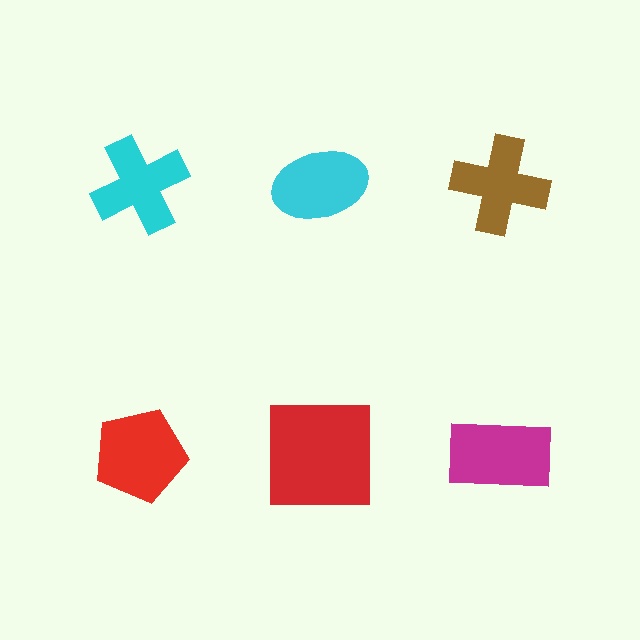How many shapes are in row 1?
3 shapes.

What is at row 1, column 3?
A brown cross.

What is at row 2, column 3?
A magenta rectangle.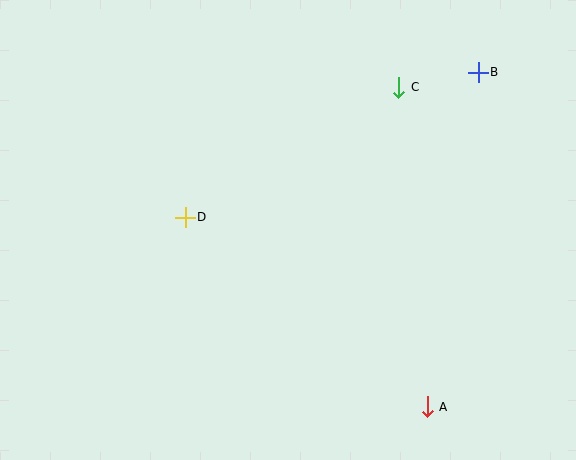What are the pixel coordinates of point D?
Point D is at (185, 217).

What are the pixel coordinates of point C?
Point C is at (399, 87).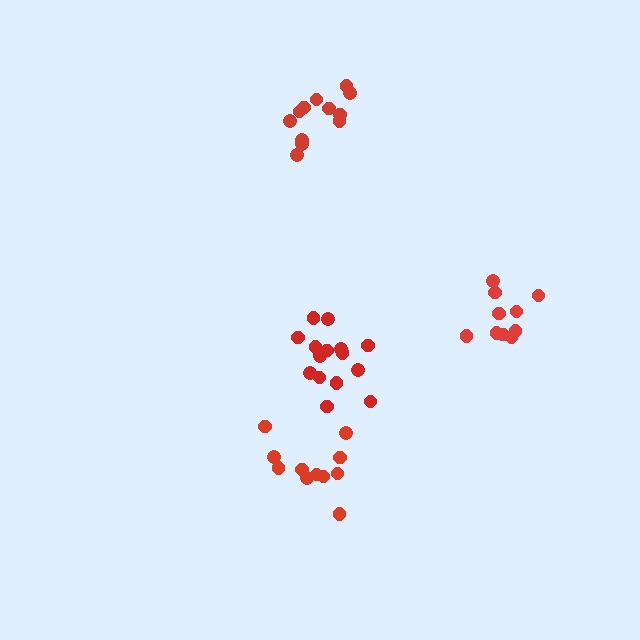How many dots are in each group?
Group 1: 15 dots, Group 2: 12 dots, Group 3: 12 dots, Group 4: 10 dots (49 total).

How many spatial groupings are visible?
There are 4 spatial groupings.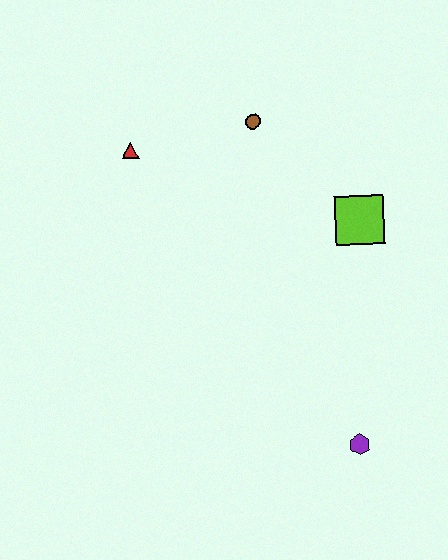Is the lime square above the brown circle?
No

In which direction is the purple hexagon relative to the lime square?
The purple hexagon is below the lime square.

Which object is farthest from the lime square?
The red triangle is farthest from the lime square.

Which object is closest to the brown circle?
The red triangle is closest to the brown circle.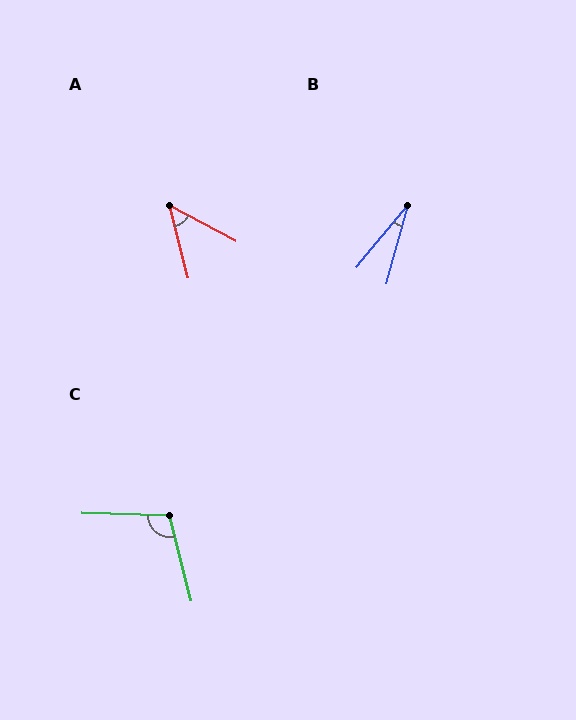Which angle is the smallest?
B, at approximately 24 degrees.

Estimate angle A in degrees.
Approximately 48 degrees.